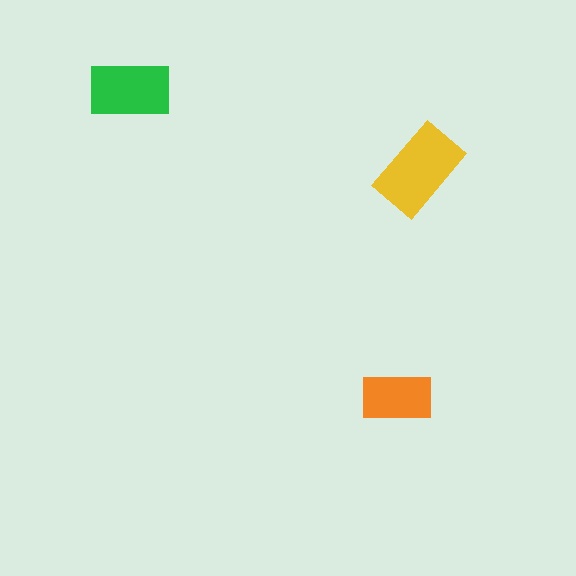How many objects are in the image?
There are 3 objects in the image.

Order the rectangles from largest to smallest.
the yellow one, the green one, the orange one.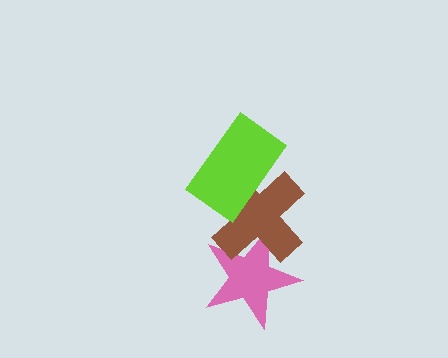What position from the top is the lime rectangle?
The lime rectangle is 1st from the top.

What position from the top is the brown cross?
The brown cross is 2nd from the top.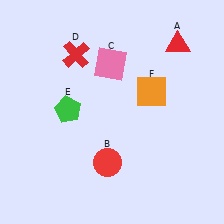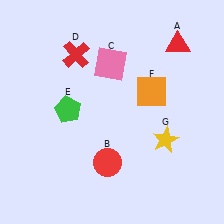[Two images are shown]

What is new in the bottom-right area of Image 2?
A yellow star (G) was added in the bottom-right area of Image 2.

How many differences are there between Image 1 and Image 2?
There is 1 difference between the two images.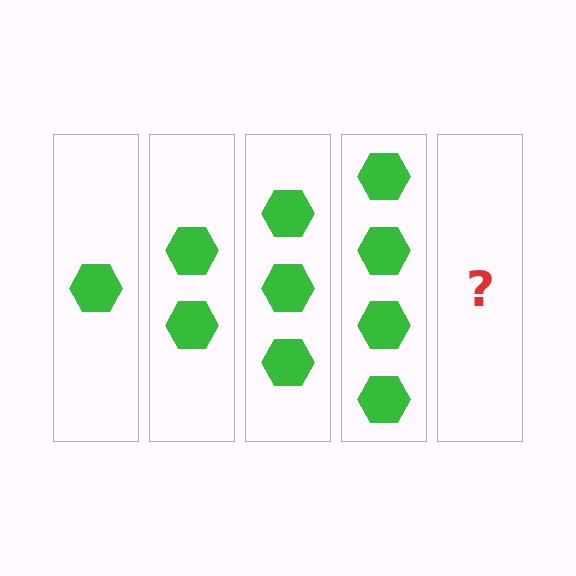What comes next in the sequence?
The next element should be 5 hexagons.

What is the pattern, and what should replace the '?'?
The pattern is that each step adds one more hexagon. The '?' should be 5 hexagons.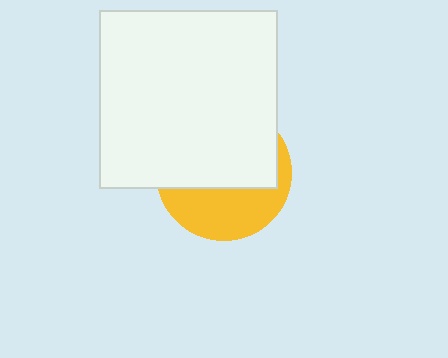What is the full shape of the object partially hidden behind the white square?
The partially hidden object is a yellow circle.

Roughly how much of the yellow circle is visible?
A small part of it is visible (roughly 39%).